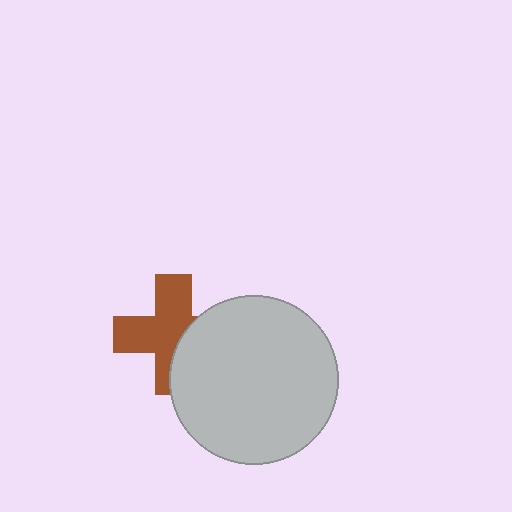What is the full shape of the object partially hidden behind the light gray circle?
The partially hidden object is a brown cross.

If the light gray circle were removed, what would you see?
You would see the complete brown cross.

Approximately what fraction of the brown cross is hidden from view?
Roughly 37% of the brown cross is hidden behind the light gray circle.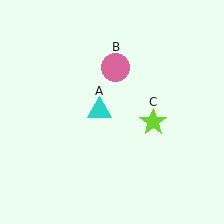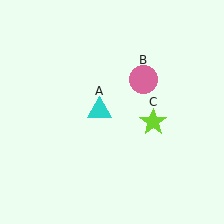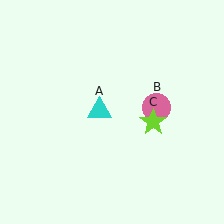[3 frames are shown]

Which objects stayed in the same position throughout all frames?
Cyan triangle (object A) and lime star (object C) remained stationary.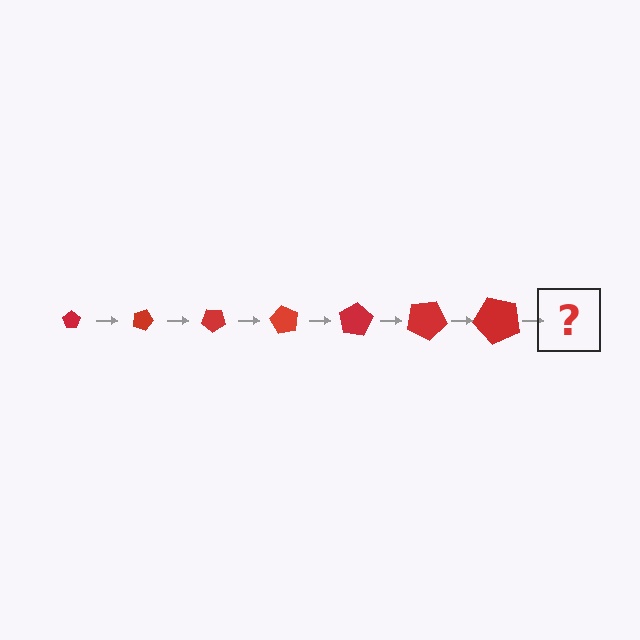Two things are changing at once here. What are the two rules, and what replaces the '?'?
The two rules are that the pentagon grows larger each step and it rotates 20 degrees each step. The '?' should be a pentagon, larger than the previous one and rotated 140 degrees from the start.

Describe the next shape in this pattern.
It should be a pentagon, larger than the previous one and rotated 140 degrees from the start.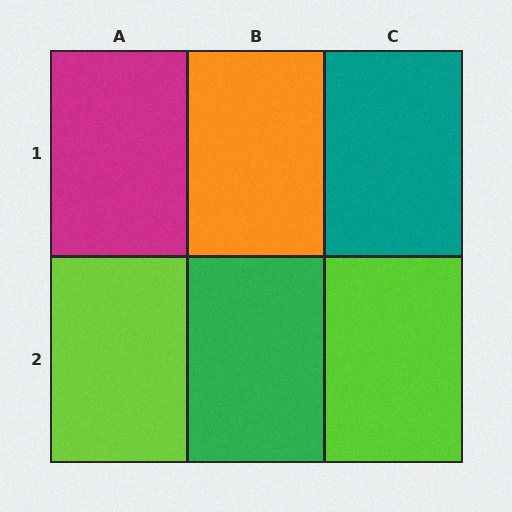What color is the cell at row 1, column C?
Teal.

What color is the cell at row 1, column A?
Magenta.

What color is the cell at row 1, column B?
Orange.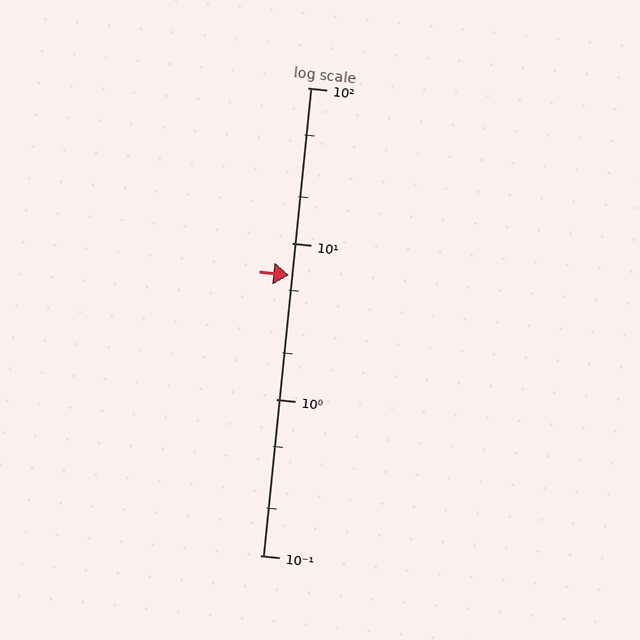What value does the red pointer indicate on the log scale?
The pointer indicates approximately 6.3.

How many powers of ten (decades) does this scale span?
The scale spans 3 decades, from 0.1 to 100.